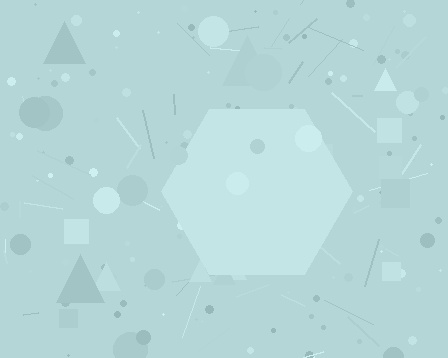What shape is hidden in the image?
A hexagon is hidden in the image.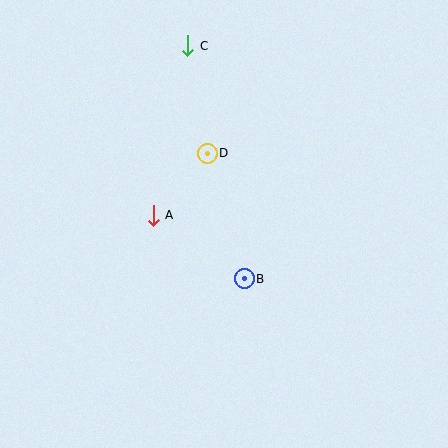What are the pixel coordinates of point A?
Point A is at (153, 215).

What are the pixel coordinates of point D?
Point D is at (207, 153).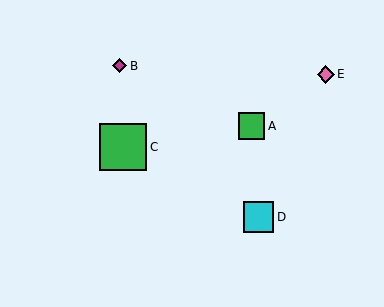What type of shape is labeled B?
Shape B is a magenta diamond.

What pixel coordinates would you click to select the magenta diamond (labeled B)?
Click at (120, 66) to select the magenta diamond B.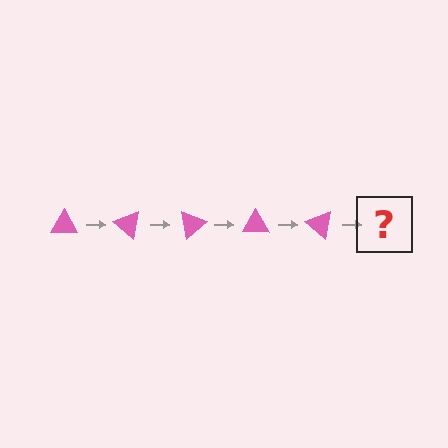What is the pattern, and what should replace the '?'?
The pattern is that the triangle rotates 40 degrees each step. The '?' should be a pink triangle rotated 200 degrees.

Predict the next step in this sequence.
The next step is a pink triangle rotated 200 degrees.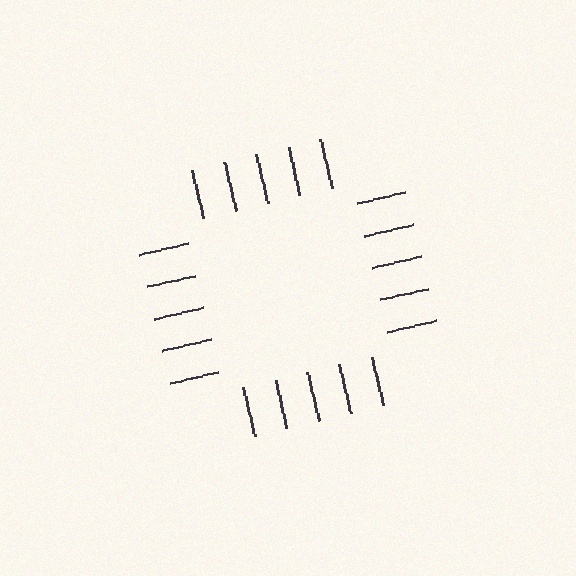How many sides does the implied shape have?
4 sides — the line-ends trace a square.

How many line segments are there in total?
20 — 5 along each of the 4 edges.